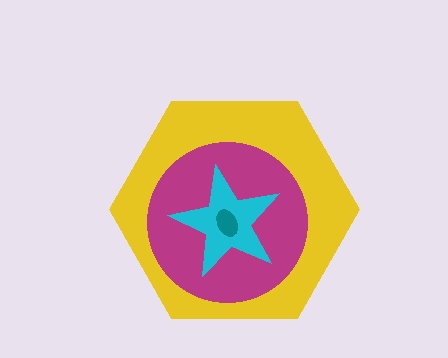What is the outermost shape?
The yellow hexagon.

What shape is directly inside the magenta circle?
The cyan star.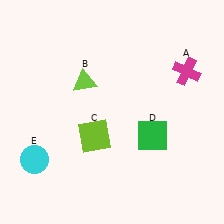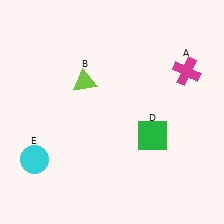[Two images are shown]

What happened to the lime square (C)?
The lime square (C) was removed in Image 2. It was in the bottom-left area of Image 1.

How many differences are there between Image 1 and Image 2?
There is 1 difference between the two images.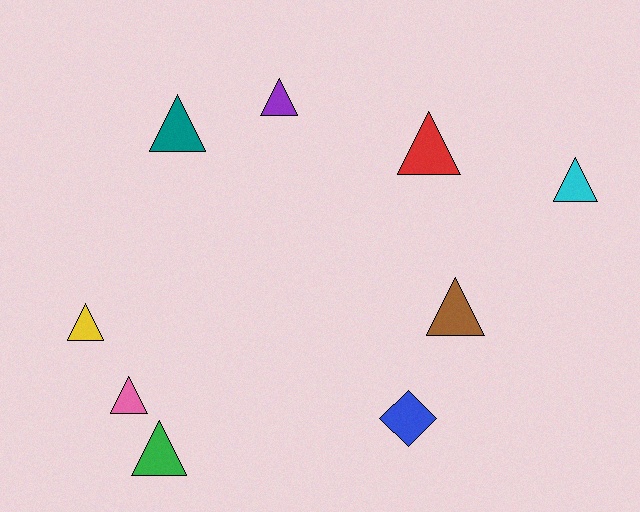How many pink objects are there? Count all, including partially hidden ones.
There is 1 pink object.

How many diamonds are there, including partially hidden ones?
There is 1 diamond.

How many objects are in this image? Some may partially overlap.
There are 9 objects.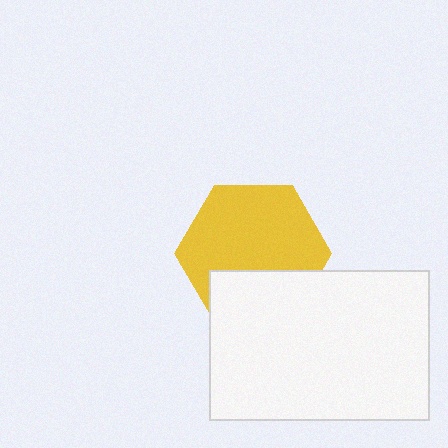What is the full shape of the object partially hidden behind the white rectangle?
The partially hidden object is a yellow hexagon.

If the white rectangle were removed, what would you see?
You would see the complete yellow hexagon.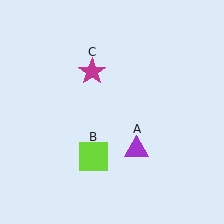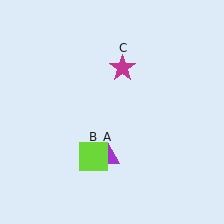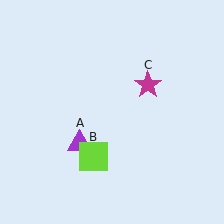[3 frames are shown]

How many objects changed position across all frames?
2 objects changed position: purple triangle (object A), magenta star (object C).